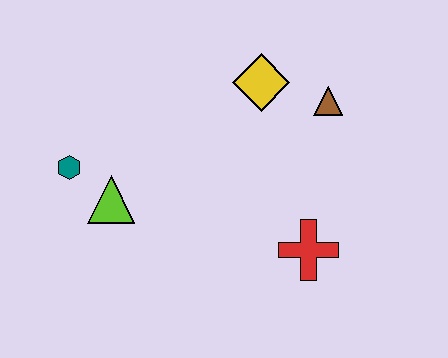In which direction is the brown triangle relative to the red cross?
The brown triangle is above the red cross.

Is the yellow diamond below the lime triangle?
No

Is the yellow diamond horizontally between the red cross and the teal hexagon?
Yes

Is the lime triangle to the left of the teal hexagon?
No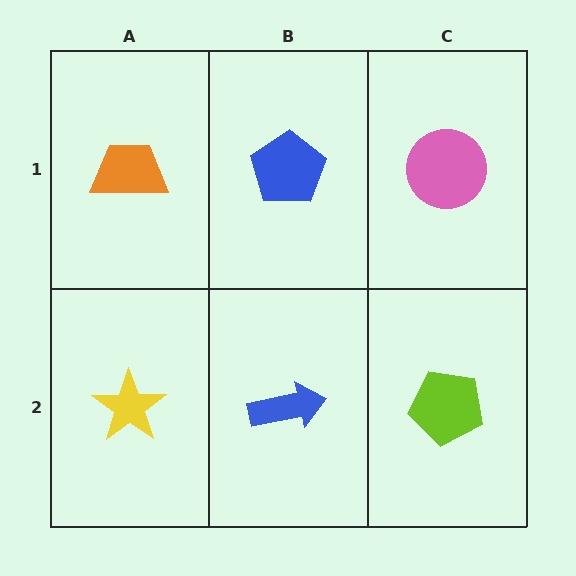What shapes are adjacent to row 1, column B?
A blue arrow (row 2, column B), an orange trapezoid (row 1, column A), a pink circle (row 1, column C).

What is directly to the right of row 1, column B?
A pink circle.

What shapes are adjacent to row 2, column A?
An orange trapezoid (row 1, column A), a blue arrow (row 2, column B).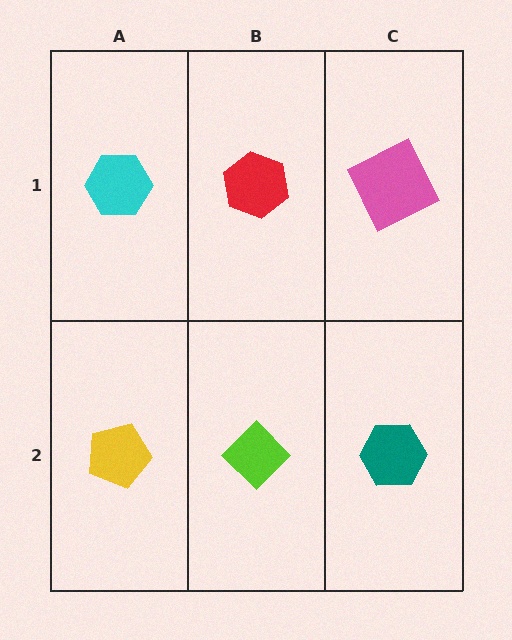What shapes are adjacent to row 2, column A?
A cyan hexagon (row 1, column A), a lime diamond (row 2, column B).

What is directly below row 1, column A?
A yellow pentagon.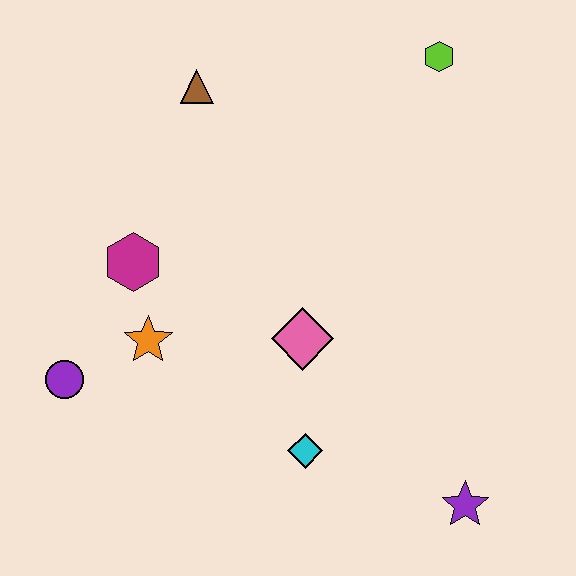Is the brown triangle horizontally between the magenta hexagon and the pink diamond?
Yes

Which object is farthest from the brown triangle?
The purple star is farthest from the brown triangle.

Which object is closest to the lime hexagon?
The brown triangle is closest to the lime hexagon.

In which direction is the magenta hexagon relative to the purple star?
The magenta hexagon is to the left of the purple star.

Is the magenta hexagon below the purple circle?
No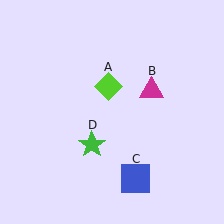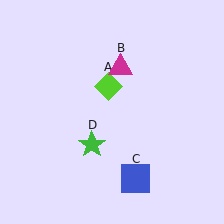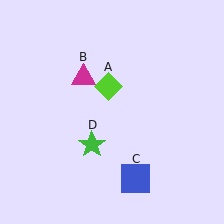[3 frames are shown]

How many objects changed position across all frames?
1 object changed position: magenta triangle (object B).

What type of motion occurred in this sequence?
The magenta triangle (object B) rotated counterclockwise around the center of the scene.